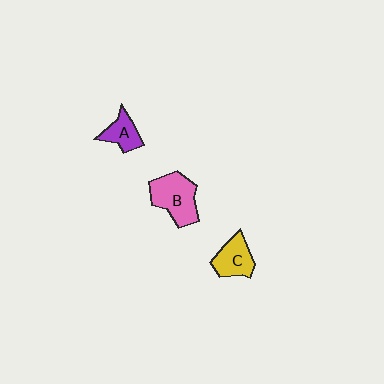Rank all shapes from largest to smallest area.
From largest to smallest: B (pink), C (yellow), A (purple).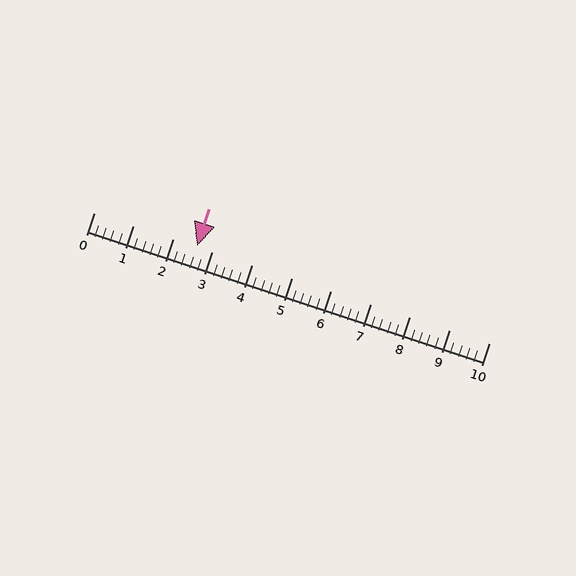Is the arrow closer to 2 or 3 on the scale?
The arrow is closer to 3.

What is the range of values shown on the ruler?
The ruler shows values from 0 to 10.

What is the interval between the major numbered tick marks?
The major tick marks are spaced 1 units apart.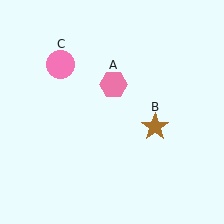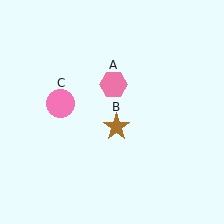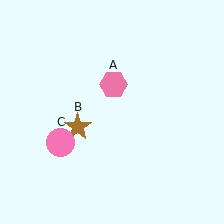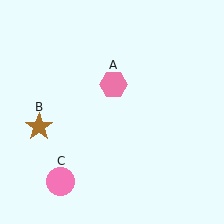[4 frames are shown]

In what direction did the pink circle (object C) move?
The pink circle (object C) moved down.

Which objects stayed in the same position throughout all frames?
Pink hexagon (object A) remained stationary.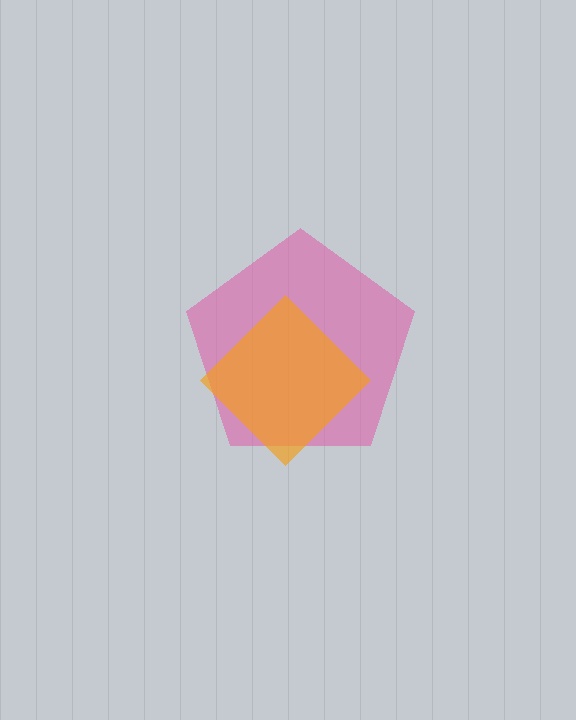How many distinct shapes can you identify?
There are 2 distinct shapes: a pink pentagon, an orange diamond.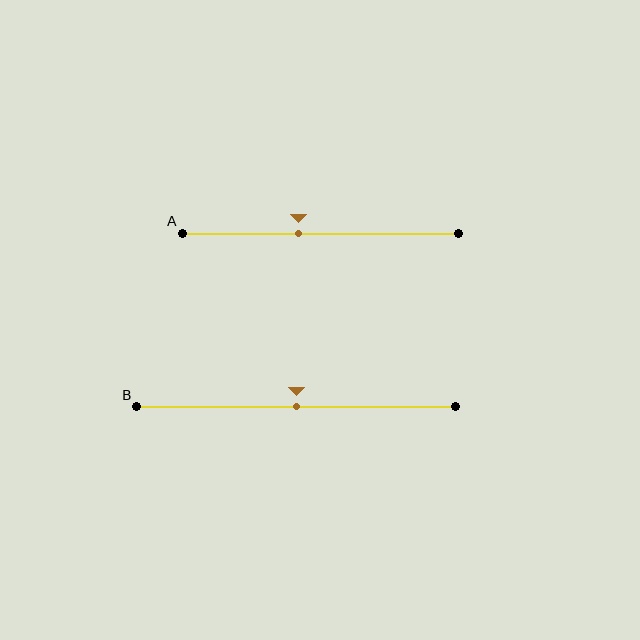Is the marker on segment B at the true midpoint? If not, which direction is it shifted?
Yes, the marker on segment B is at the true midpoint.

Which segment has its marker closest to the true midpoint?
Segment B has its marker closest to the true midpoint.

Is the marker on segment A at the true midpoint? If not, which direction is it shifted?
No, the marker on segment A is shifted to the left by about 8% of the segment length.